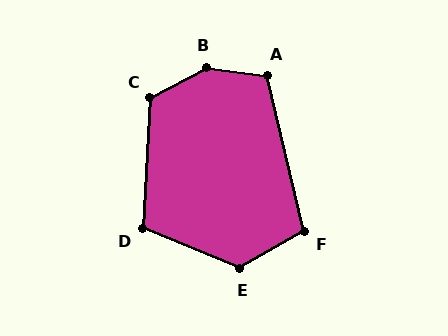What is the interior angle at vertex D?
Approximately 109 degrees (obtuse).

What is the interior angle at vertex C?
Approximately 121 degrees (obtuse).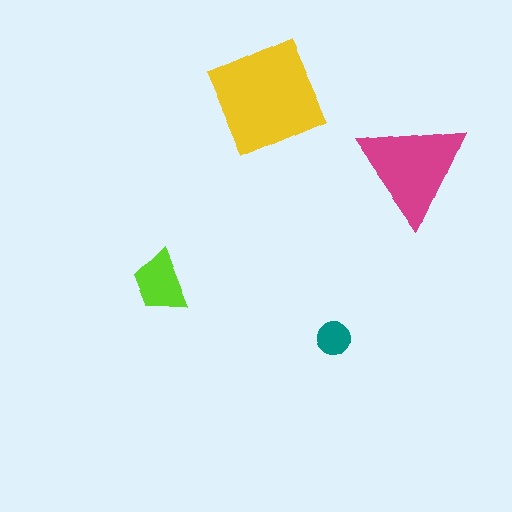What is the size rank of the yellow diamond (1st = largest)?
1st.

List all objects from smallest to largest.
The teal circle, the lime trapezoid, the magenta triangle, the yellow diamond.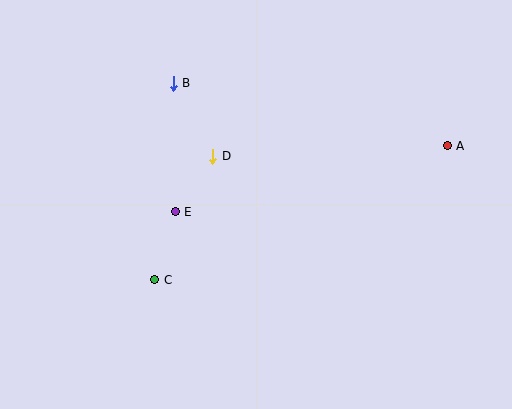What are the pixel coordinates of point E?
Point E is at (175, 212).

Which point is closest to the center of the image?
Point D at (213, 156) is closest to the center.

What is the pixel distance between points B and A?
The distance between B and A is 281 pixels.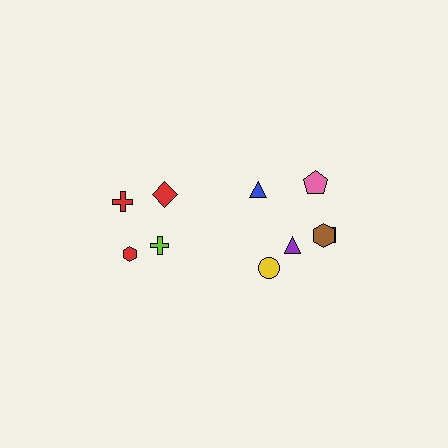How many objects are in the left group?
There are 4 objects.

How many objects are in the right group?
There are 6 objects.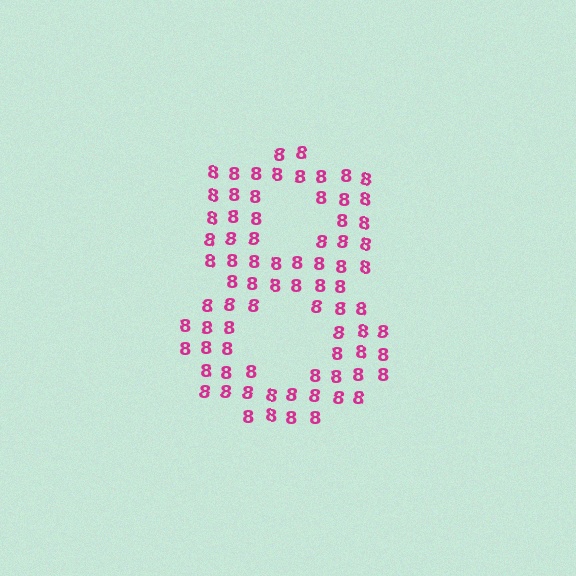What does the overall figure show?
The overall figure shows the digit 8.